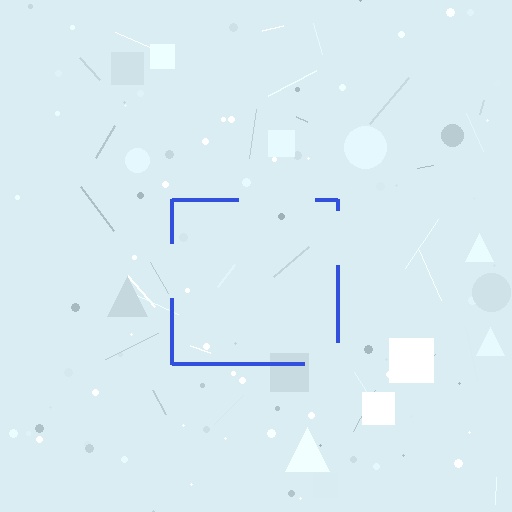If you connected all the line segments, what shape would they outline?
They would outline a square.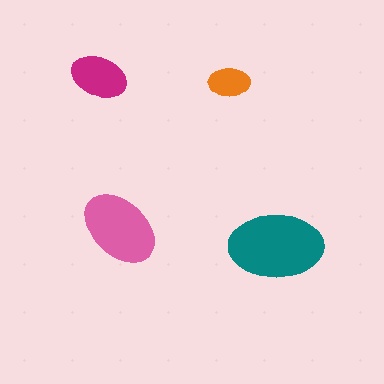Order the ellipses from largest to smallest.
the teal one, the pink one, the magenta one, the orange one.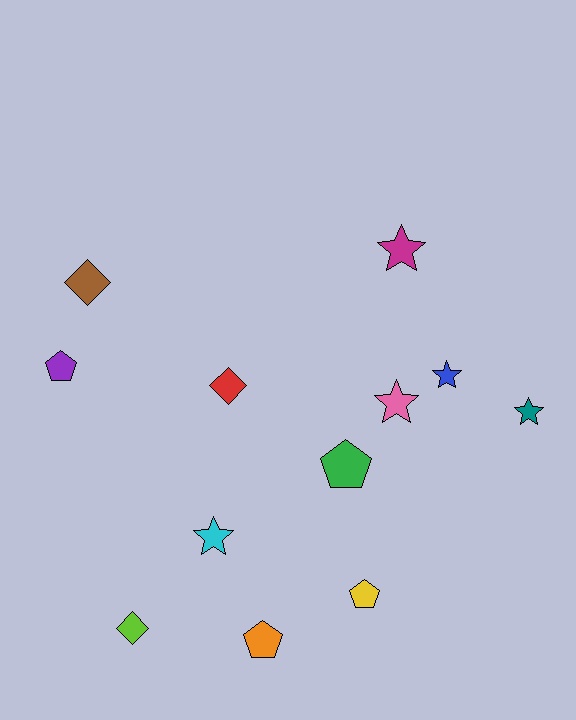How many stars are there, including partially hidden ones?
There are 5 stars.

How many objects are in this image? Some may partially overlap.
There are 12 objects.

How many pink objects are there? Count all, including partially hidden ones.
There is 1 pink object.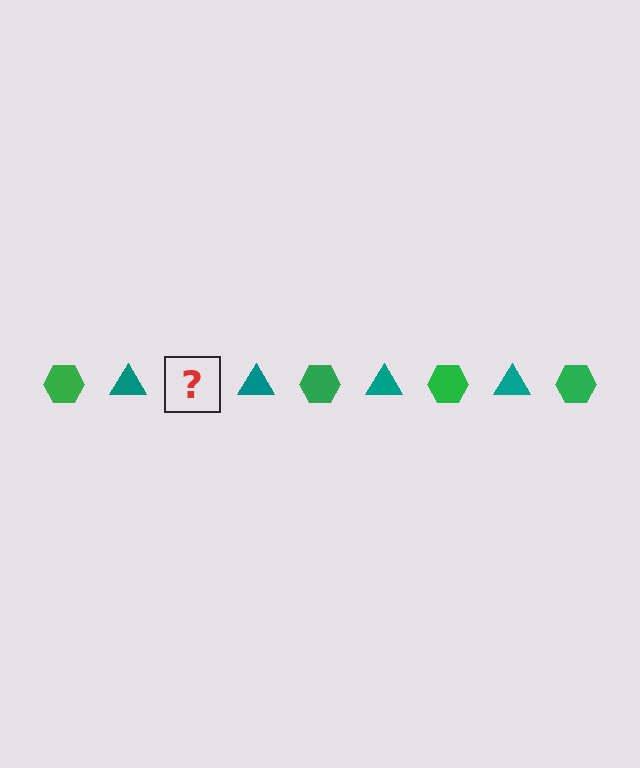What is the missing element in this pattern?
The missing element is a green hexagon.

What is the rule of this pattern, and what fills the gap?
The rule is that the pattern alternates between green hexagon and teal triangle. The gap should be filled with a green hexagon.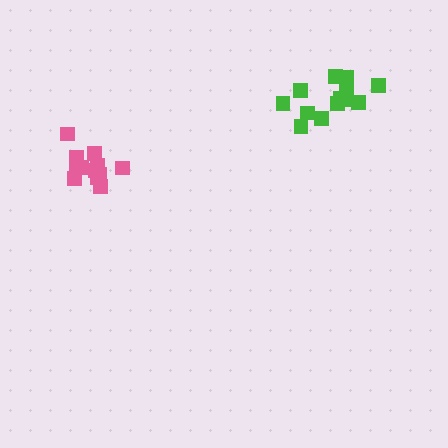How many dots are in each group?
Group 1: 12 dots, Group 2: 14 dots (26 total).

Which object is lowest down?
The pink cluster is bottommost.